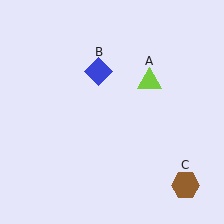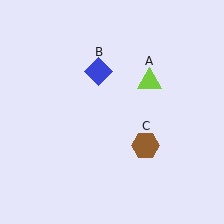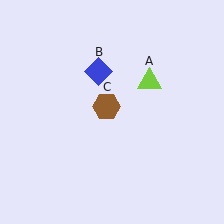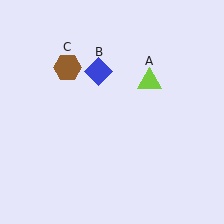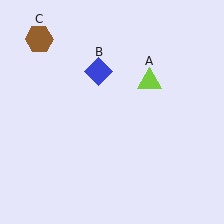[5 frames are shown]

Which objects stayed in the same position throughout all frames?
Lime triangle (object A) and blue diamond (object B) remained stationary.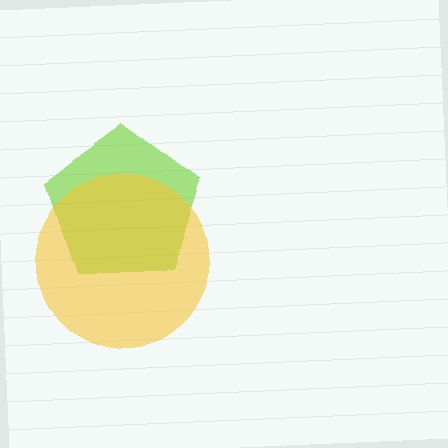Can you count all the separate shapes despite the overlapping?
Yes, there are 2 separate shapes.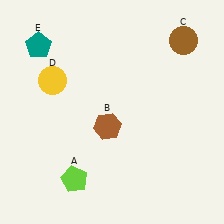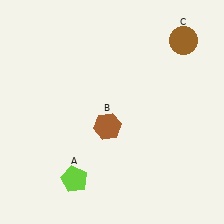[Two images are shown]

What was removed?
The yellow circle (D), the teal pentagon (E) were removed in Image 2.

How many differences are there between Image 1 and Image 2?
There are 2 differences between the two images.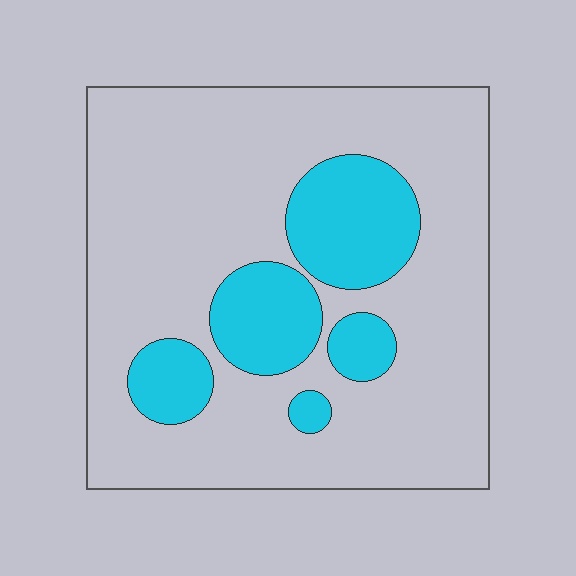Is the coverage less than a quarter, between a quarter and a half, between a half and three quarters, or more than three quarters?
Less than a quarter.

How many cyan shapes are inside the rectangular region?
5.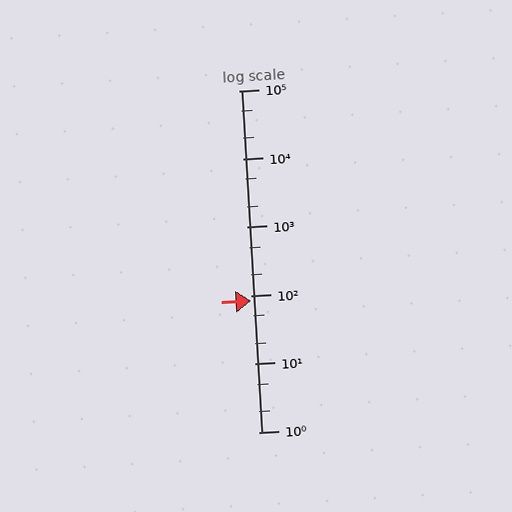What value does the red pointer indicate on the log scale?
The pointer indicates approximately 85.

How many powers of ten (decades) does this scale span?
The scale spans 5 decades, from 1 to 100000.